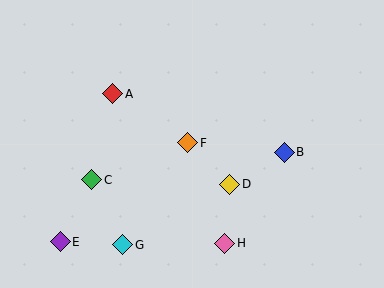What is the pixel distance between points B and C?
The distance between B and C is 194 pixels.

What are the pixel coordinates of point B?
Point B is at (284, 152).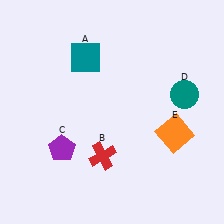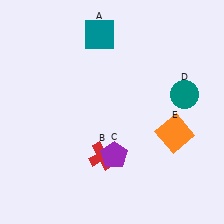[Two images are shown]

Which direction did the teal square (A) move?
The teal square (A) moved up.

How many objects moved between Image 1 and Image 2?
2 objects moved between the two images.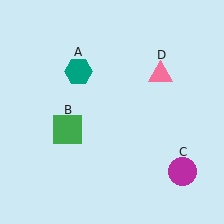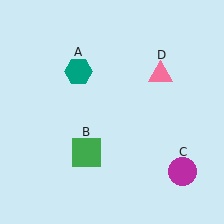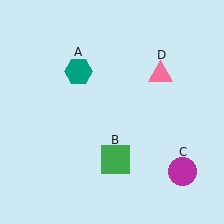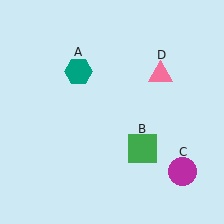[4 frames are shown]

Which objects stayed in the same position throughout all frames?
Teal hexagon (object A) and magenta circle (object C) and pink triangle (object D) remained stationary.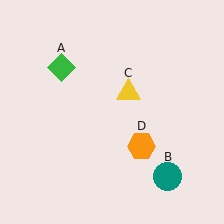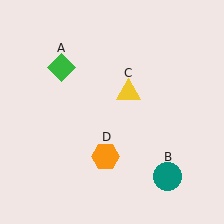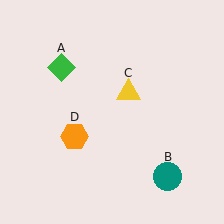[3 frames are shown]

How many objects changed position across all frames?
1 object changed position: orange hexagon (object D).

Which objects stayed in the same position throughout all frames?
Green diamond (object A) and teal circle (object B) and yellow triangle (object C) remained stationary.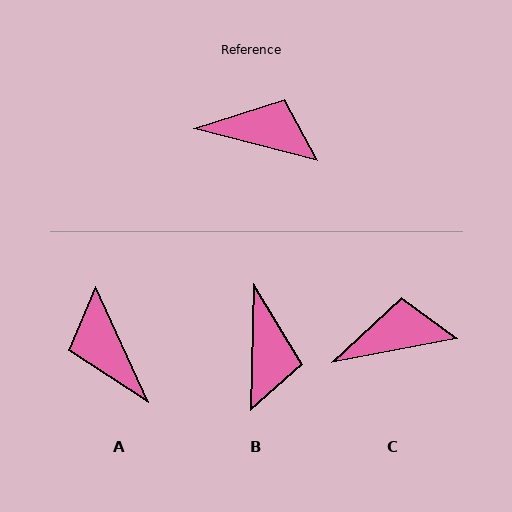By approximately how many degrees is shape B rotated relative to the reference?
Approximately 77 degrees clockwise.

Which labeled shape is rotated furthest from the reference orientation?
A, about 129 degrees away.